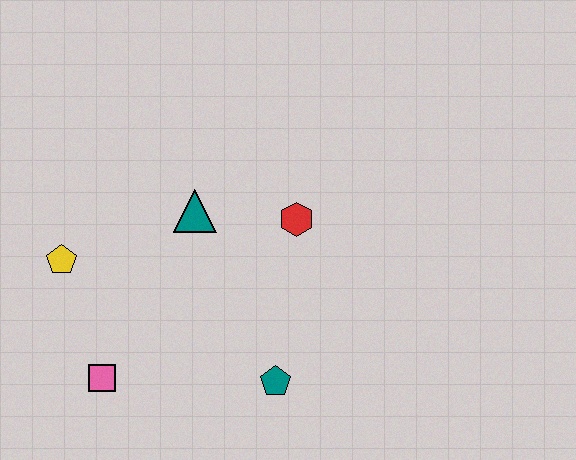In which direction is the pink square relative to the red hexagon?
The pink square is to the left of the red hexagon.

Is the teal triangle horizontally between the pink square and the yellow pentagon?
No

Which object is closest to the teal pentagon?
The red hexagon is closest to the teal pentagon.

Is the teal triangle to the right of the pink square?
Yes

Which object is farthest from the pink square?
The red hexagon is farthest from the pink square.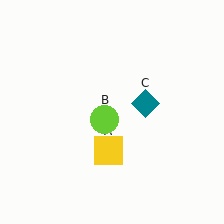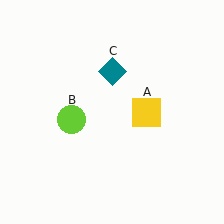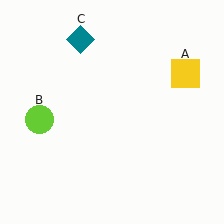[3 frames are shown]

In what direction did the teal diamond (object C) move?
The teal diamond (object C) moved up and to the left.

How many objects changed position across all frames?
3 objects changed position: yellow square (object A), lime circle (object B), teal diamond (object C).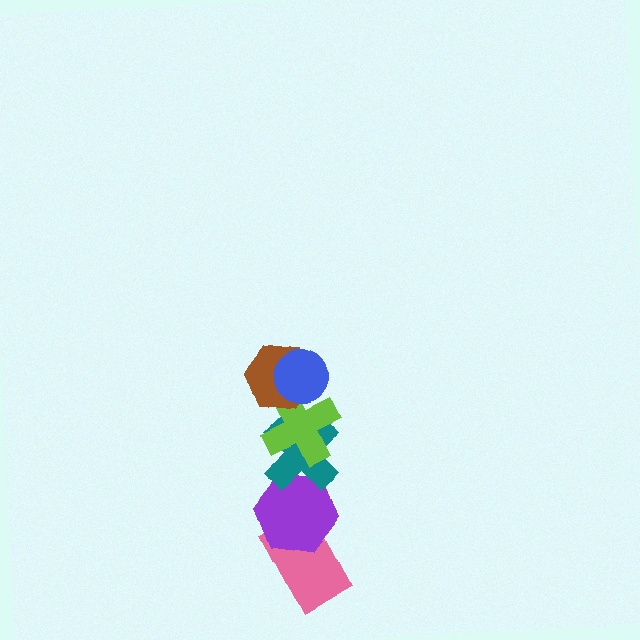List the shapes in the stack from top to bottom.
From top to bottom: the blue circle, the brown hexagon, the lime cross, the teal cross, the purple hexagon, the pink rectangle.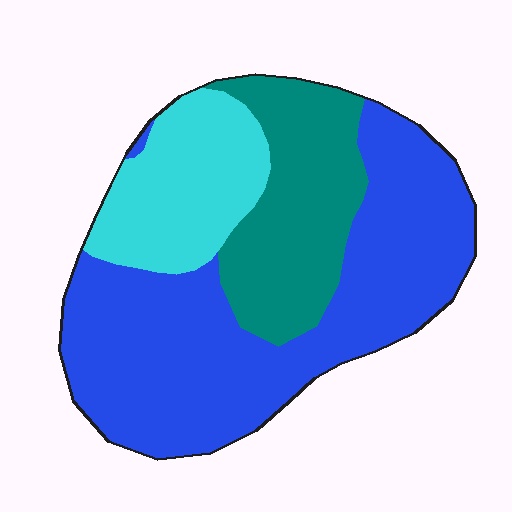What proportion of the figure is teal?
Teal covers about 25% of the figure.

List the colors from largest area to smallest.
From largest to smallest: blue, teal, cyan.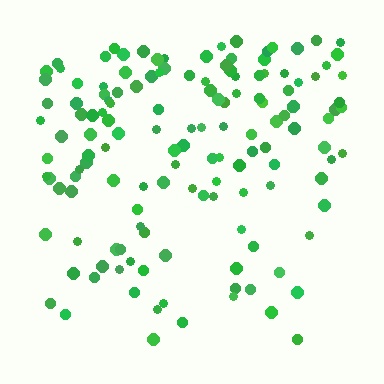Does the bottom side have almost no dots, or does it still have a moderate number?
Still a moderate number, just noticeably fewer than the top.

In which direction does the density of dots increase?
From bottom to top, with the top side densest.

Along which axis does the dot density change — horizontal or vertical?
Vertical.